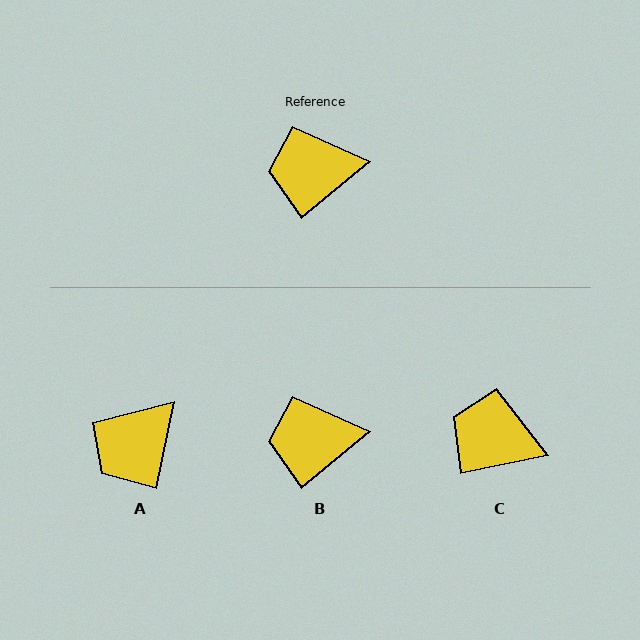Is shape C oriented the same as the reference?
No, it is off by about 28 degrees.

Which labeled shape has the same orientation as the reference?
B.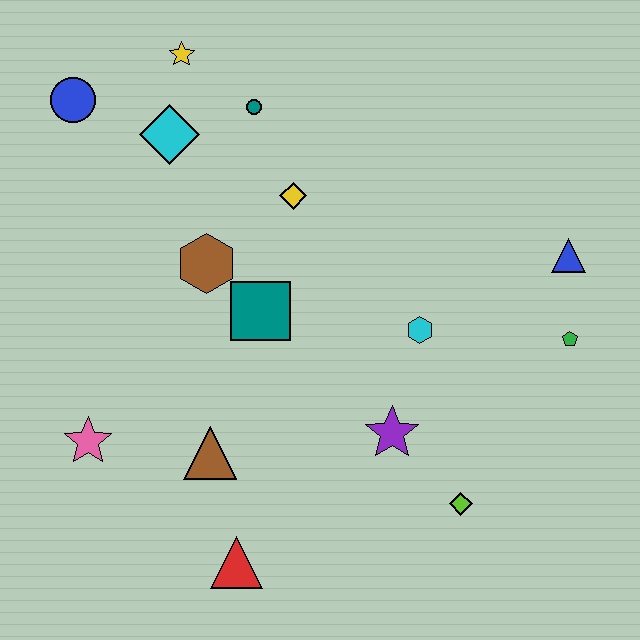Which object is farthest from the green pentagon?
The blue circle is farthest from the green pentagon.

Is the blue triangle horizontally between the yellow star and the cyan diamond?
No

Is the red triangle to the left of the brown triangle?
No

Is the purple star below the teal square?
Yes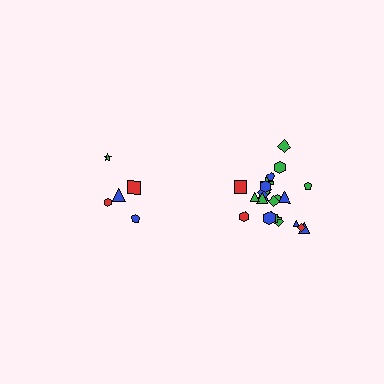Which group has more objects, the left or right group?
The right group.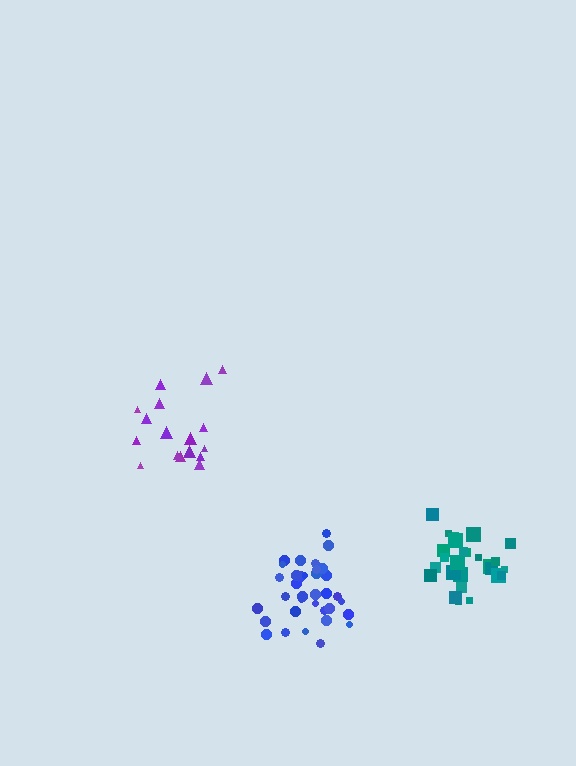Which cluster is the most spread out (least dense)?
Purple.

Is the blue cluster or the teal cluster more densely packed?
Blue.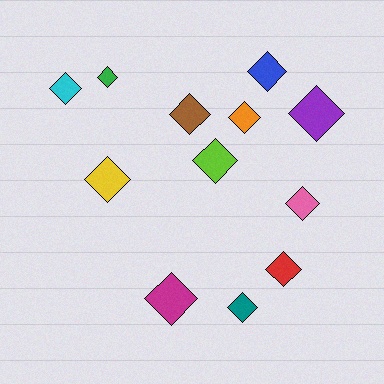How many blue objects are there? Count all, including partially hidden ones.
There is 1 blue object.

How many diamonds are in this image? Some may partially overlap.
There are 12 diamonds.